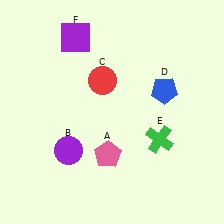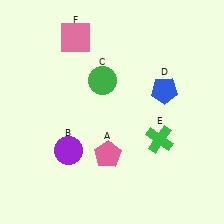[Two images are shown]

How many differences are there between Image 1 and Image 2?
There are 2 differences between the two images.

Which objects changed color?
C changed from red to green. F changed from purple to pink.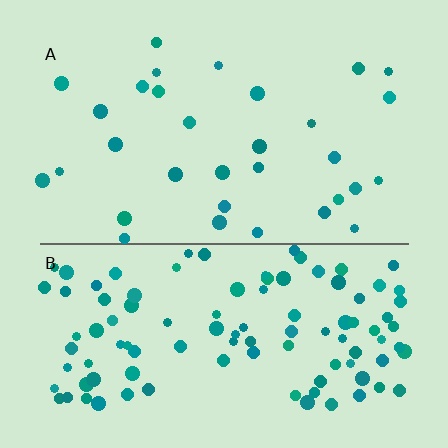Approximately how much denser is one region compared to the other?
Approximately 3.3× — region B over region A.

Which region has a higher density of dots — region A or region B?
B (the bottom).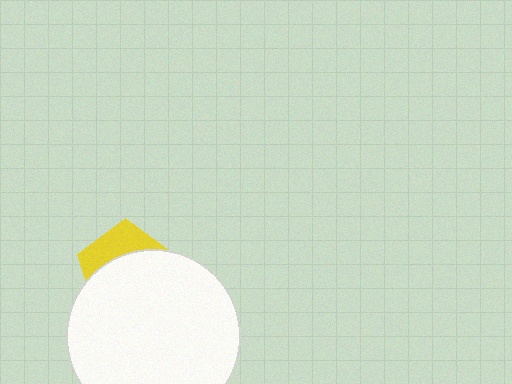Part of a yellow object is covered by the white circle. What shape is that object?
It is a pentagon.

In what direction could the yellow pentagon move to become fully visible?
The yellow pentagon could move up. That would shift it out from behind the white circle entirely.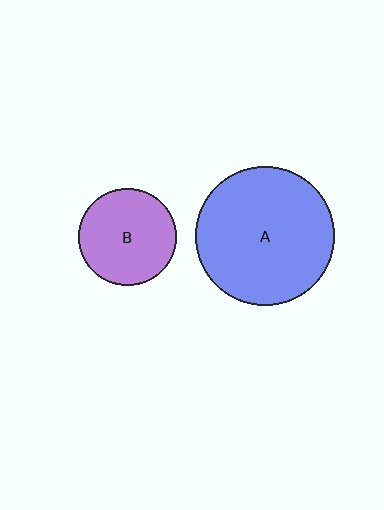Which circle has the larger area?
Circle A (blue).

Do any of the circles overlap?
No, none of the circles overlap.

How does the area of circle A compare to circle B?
Approximately 2.0 times.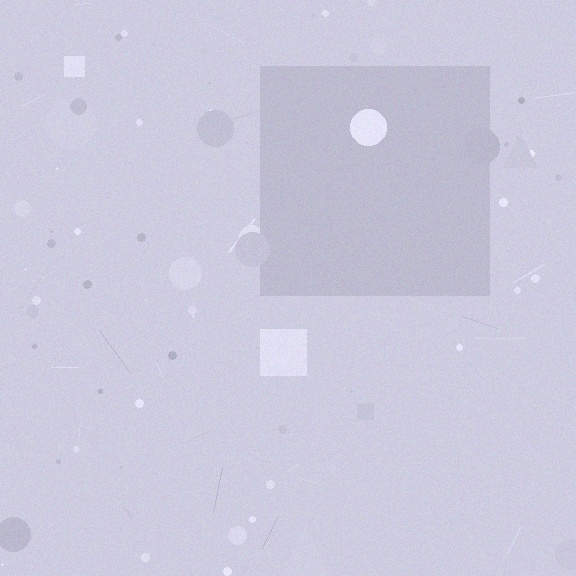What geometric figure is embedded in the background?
A square is embedded in the background.